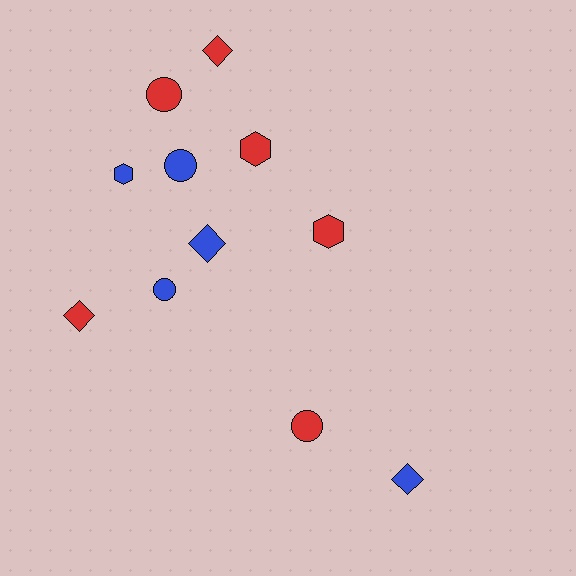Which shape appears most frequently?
Circle, with 4 objects.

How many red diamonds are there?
There are 2 red diamonds.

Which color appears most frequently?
Red, with 6 objects.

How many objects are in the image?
There are 11 objects.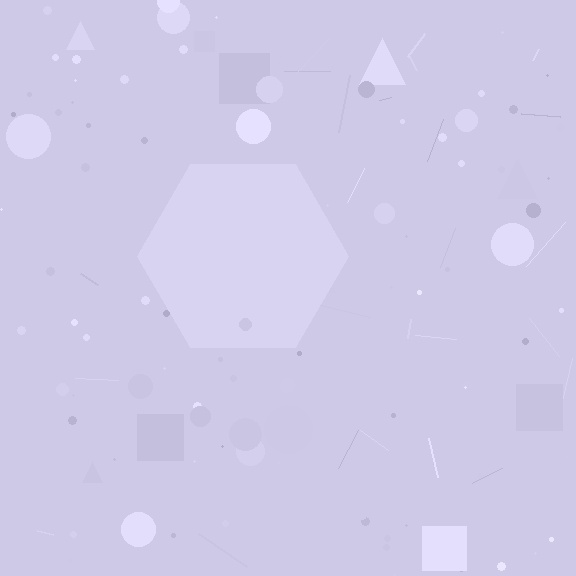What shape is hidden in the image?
A hexagon is hidden in the image.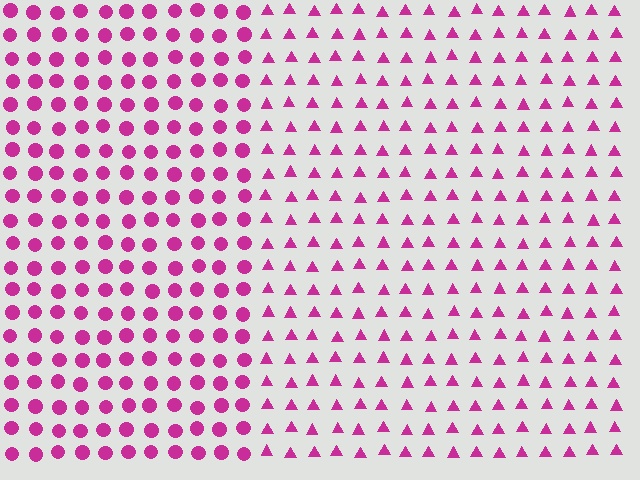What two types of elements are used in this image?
The image uses triangles inside the rectangle region and circles outside it.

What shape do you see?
I see a rectangle.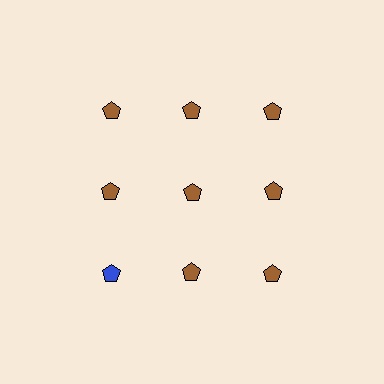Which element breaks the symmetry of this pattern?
The blue pentagon in the third row, leftmost column breaks the symmetry. All other shapes are brown pentagons.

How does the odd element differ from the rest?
It has a different color: blue instead of brown.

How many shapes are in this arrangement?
There are 9 shapes arranged in a grid pattern.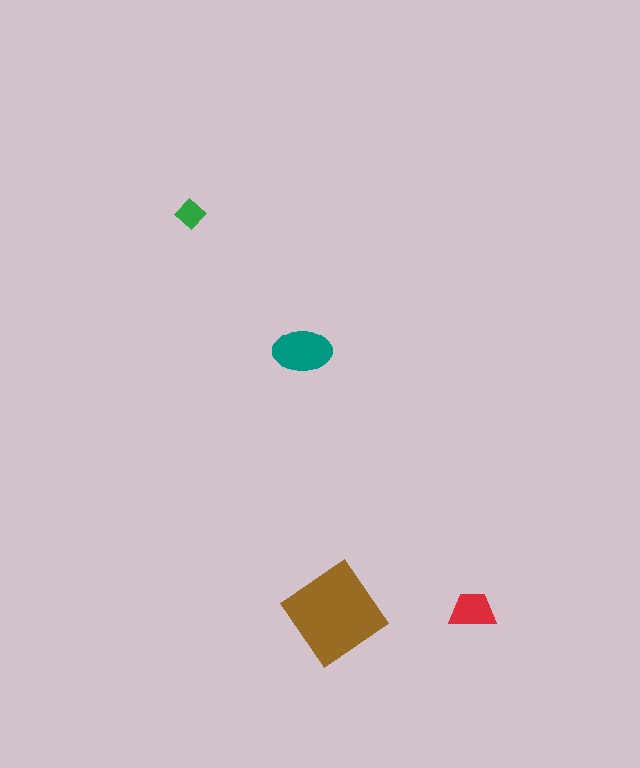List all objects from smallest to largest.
The green diamond, the red trapezoid, the teal ellipse, the brown diamond.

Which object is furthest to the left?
The green diamond is leftmost.